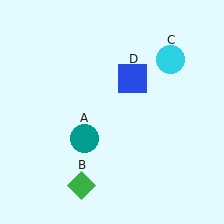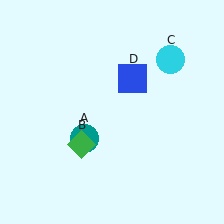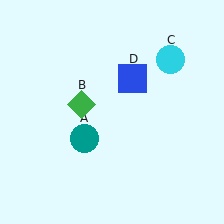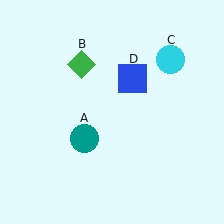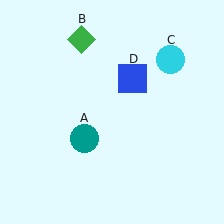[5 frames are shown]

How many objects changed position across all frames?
1 object changed position: green diamond (object B).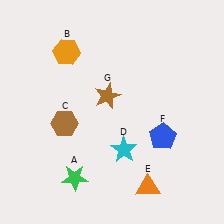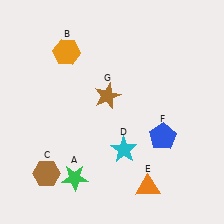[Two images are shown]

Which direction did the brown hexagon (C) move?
The brown hexagon (C) moved down.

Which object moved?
The brown hexagon (C) moved down.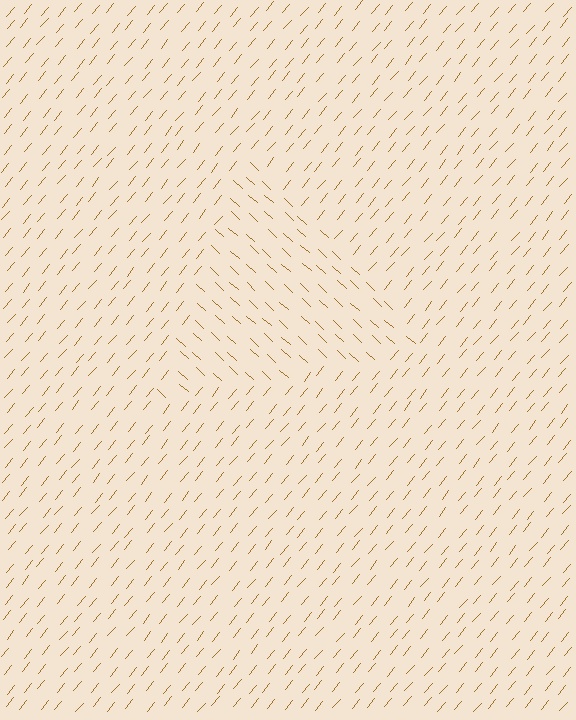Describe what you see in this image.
The image is filled with small brown line segments. A triangle region in the image has lines oriented differently from the surrounding lines, creating a visible texture boundary.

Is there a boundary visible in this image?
Yes, there is a texture boundary formed by a change in line orientation.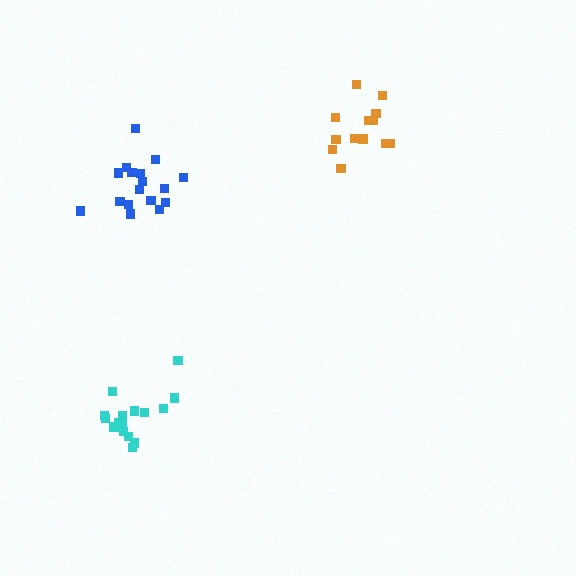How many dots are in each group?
Group 1: 13 dots, Group 2: 18 dots, Group 3: 16 dots (47 total).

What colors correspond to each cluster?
The clusters are colored: orange, blue, cyan.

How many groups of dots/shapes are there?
There are 3 groups.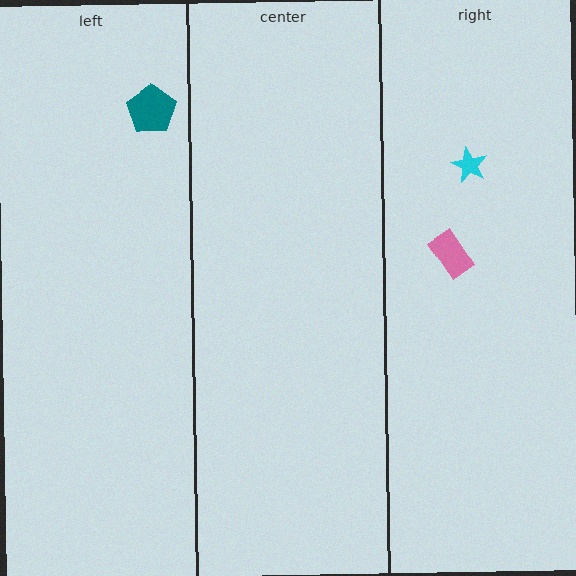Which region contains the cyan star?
The right region.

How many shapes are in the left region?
1.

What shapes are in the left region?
The teal pentagon.